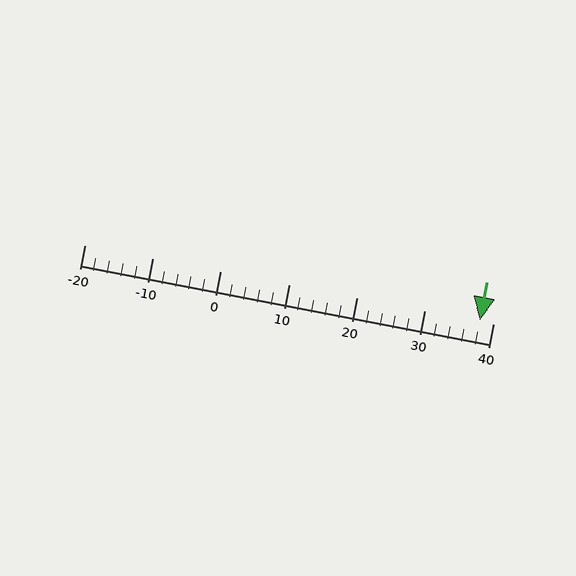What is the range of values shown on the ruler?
The ruler shows values from -20 to 40.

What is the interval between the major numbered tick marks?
The major tick marks are spaced 10 units apart.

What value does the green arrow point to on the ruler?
The green arrow points to approximately 38.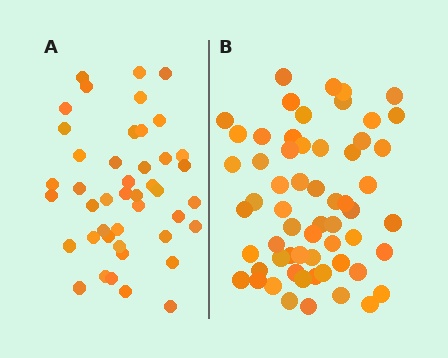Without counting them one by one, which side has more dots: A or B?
Region B (the right region) has more dots.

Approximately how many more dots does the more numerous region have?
Region B has approximately 15 more dots than region A.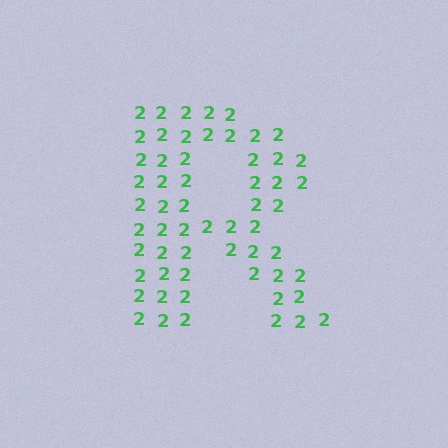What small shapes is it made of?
It is made of small digit 2's.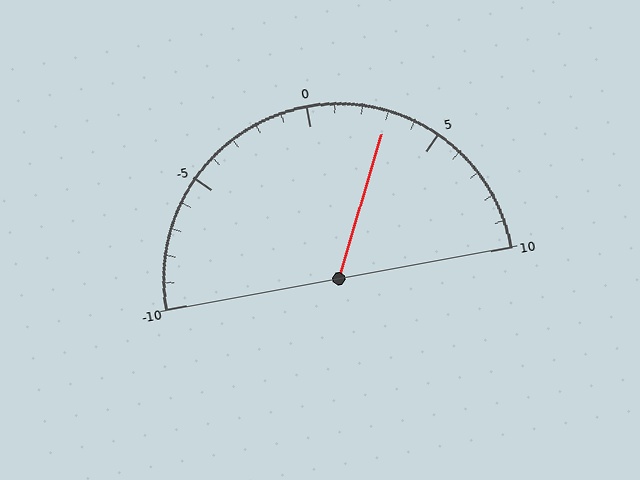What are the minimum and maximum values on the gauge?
The gauge ranges from -10 to 10.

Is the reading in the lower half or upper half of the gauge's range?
The reading is in the upper half of the range (-10 to 10).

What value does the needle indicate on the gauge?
The needle indicates approximately 3.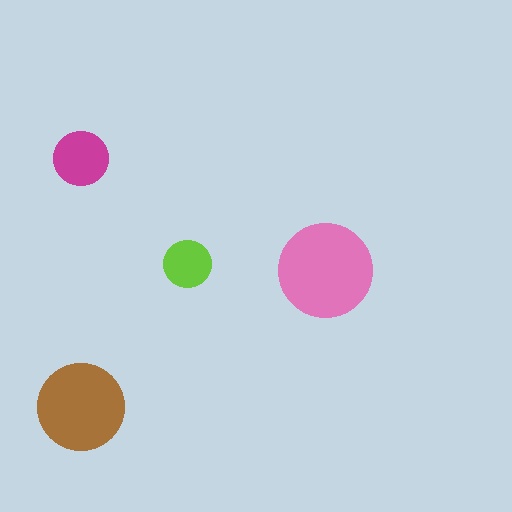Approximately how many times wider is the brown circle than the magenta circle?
About 1.5 times wider.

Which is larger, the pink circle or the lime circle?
The pink one.